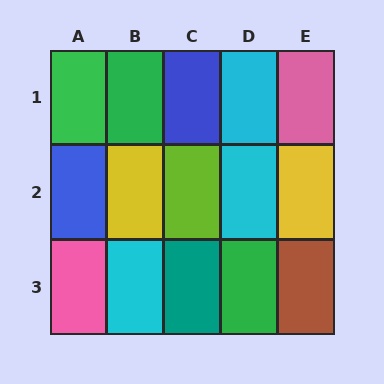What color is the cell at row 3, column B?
Cyan.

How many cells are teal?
1 cell is teal.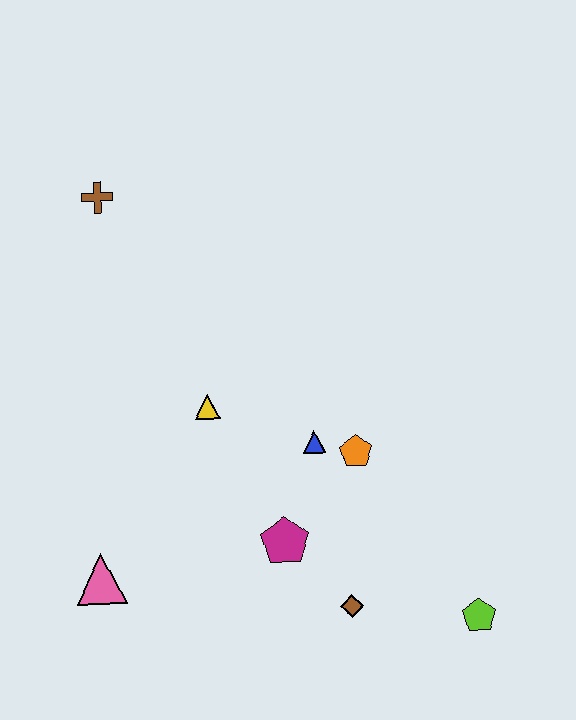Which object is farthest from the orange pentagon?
The brown cross is farthest from the orange pentagon.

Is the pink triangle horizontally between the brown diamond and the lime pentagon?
No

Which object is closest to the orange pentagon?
The blue triangle is closest to the orange pentagon.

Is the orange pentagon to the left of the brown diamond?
No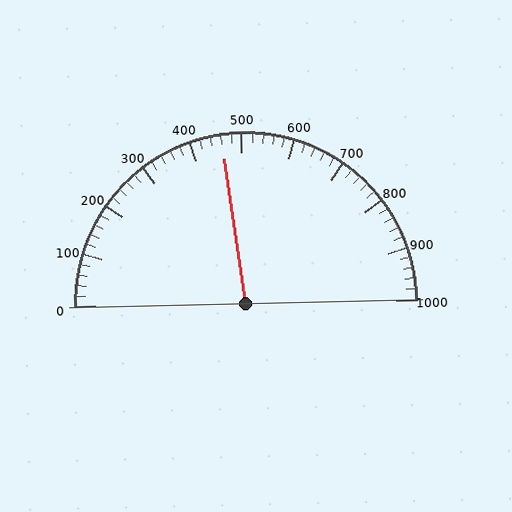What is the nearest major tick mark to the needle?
The nearest major tick mark is 500.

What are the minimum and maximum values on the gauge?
The gauge ranges from 0 to 1000.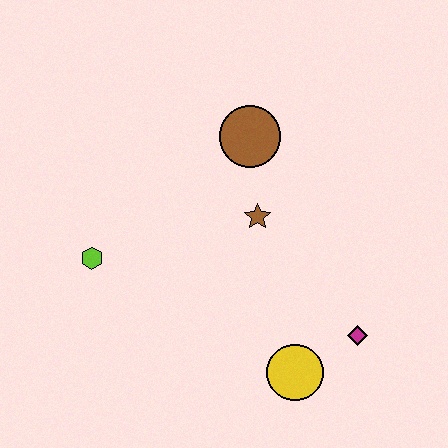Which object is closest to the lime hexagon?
The brown star is closest to the lime hexagon.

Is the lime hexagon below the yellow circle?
No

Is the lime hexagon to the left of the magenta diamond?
Yes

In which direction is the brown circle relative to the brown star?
The brown circle is above the brown star.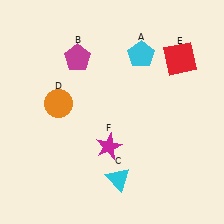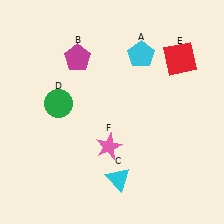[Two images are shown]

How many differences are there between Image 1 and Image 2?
There are 2 differences between the two images.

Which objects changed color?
D changed from orange to green. F changed from magenta to pink.